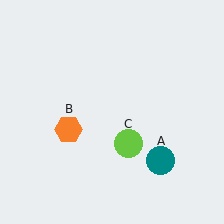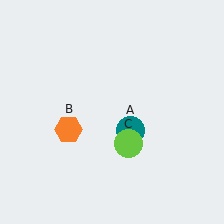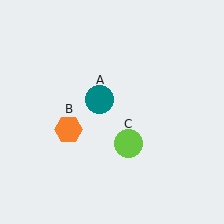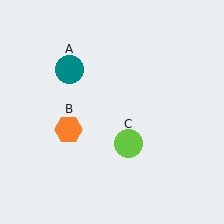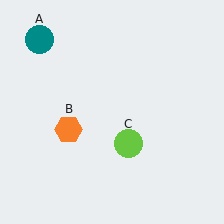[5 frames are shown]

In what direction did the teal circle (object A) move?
The teal circle (object A) moved up and to the left.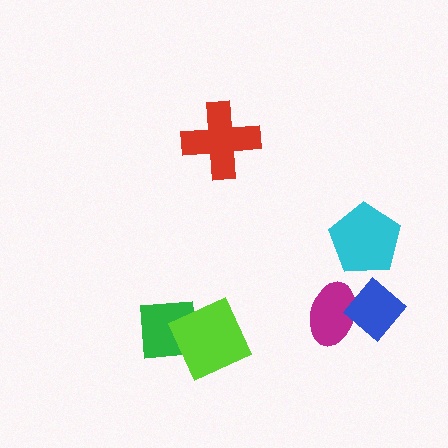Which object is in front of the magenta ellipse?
The blue diamond is in front of the magenta ellipse.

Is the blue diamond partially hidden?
No, no other shape covers it.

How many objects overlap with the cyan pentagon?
0 objects overlap with the cyan pentagon.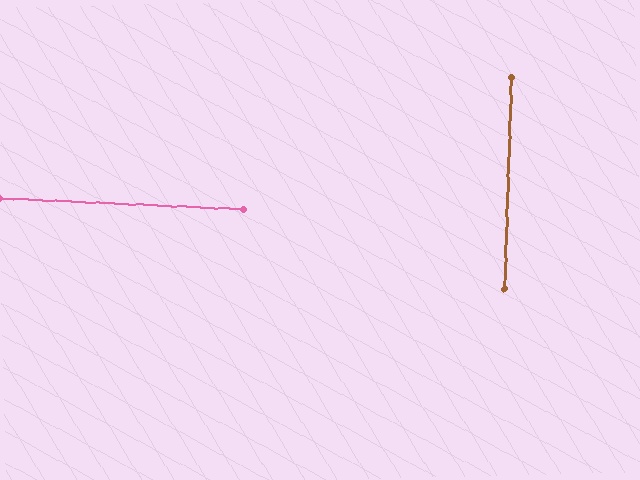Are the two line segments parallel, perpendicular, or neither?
Perpendicular — they meet at approximately 89°.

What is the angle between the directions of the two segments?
Approximately 89 degrees.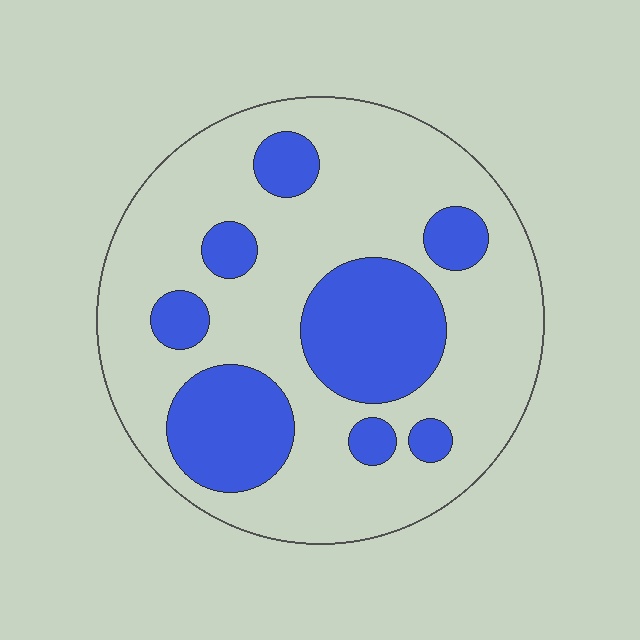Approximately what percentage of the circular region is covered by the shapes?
Approximately 30%.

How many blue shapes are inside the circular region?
8.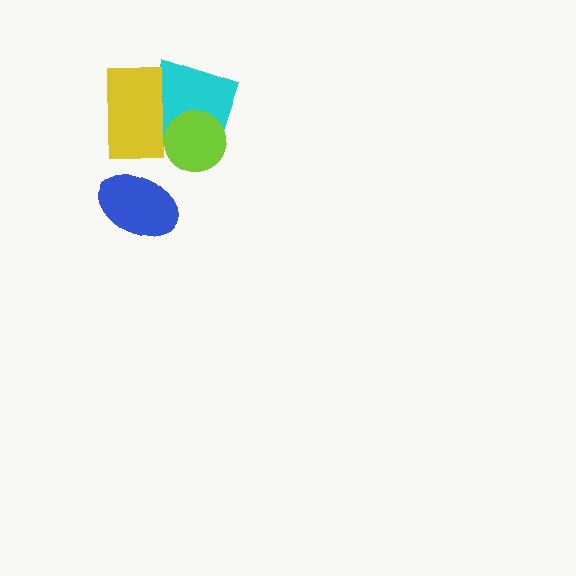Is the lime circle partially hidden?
No, no other shape covers it.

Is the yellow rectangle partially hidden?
Yes, it is partially covered by another shape.